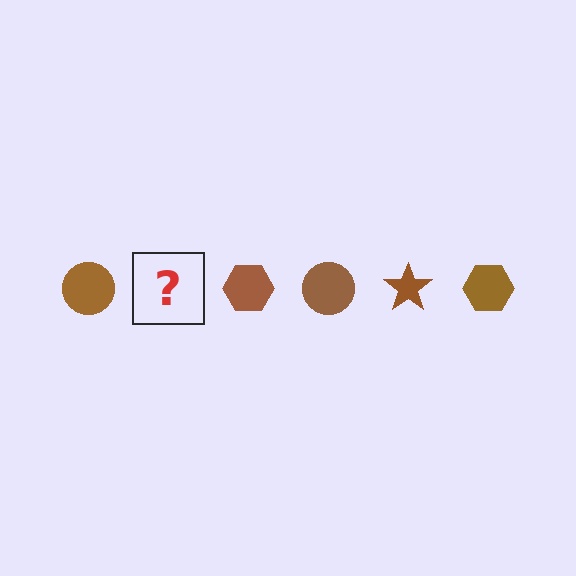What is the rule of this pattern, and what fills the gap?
The rule is that the pattern cycles through circle, star, hexagon shapes in brown. The gap should be filled with a brown star.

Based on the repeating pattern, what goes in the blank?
The blank should be a brown star.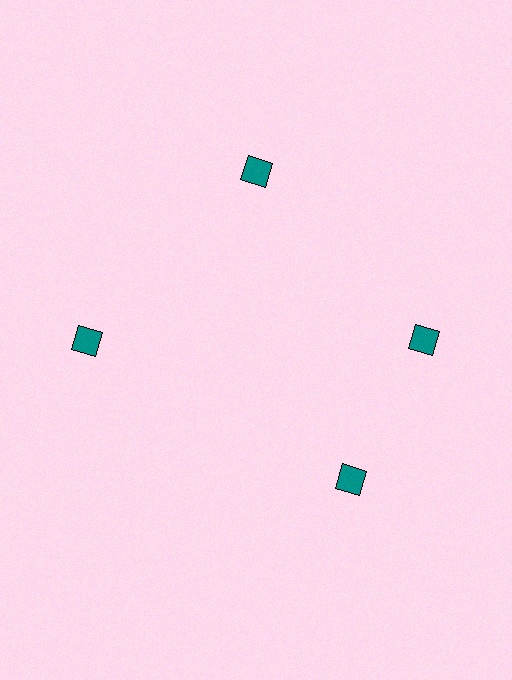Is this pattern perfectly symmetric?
No. The 4 teal diamonds are arranged in a ring, but one element near the 6 o'clock position is rotated out of alignment along the ring, breaking the 4-fold rotational symmetry.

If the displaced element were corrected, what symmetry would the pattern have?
It would have 4-fold rotational symmetry — the pattern would map onto itself every 90 degrees.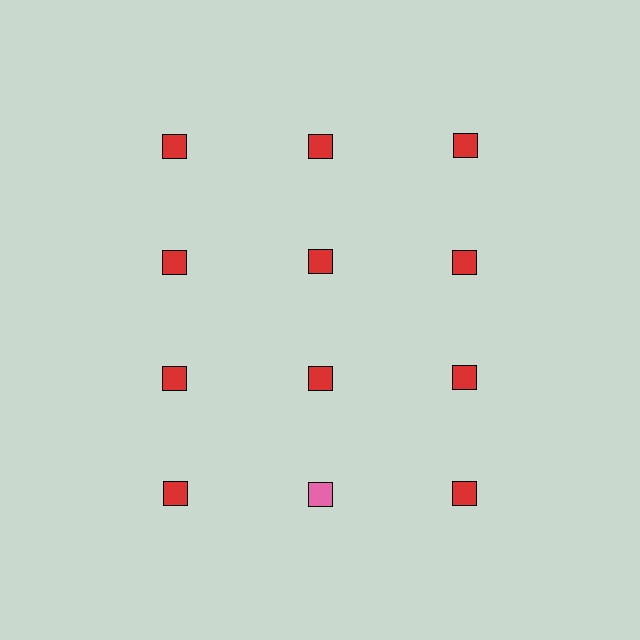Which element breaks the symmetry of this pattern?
The pink square in the fourth row, second from left column breaks the symmetry. All other shapes are red squares.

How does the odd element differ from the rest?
It has a different color: pink instead of red.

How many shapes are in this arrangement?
There are 12 shapes arranged in a grid pattern.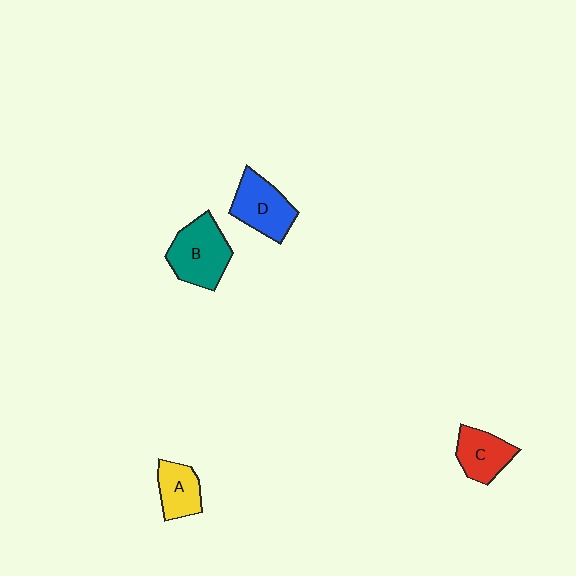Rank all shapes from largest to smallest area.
From largest to smallest: B (teal), D (blue), C (red), A (yellow).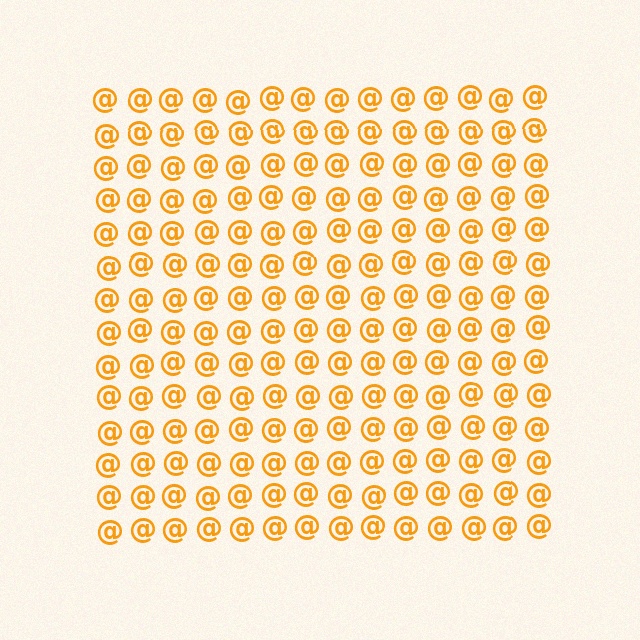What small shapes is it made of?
It is made of small at signs.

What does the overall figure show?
The overall figure shows a square.